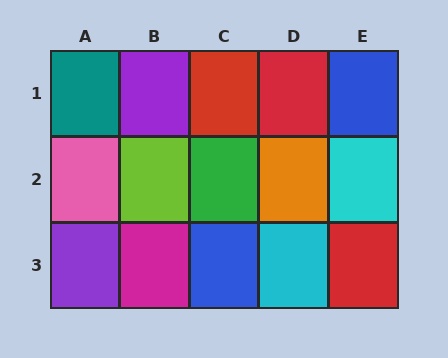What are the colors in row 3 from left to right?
Purple, magenta, blue, cyan, red.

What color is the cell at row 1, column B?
Purple.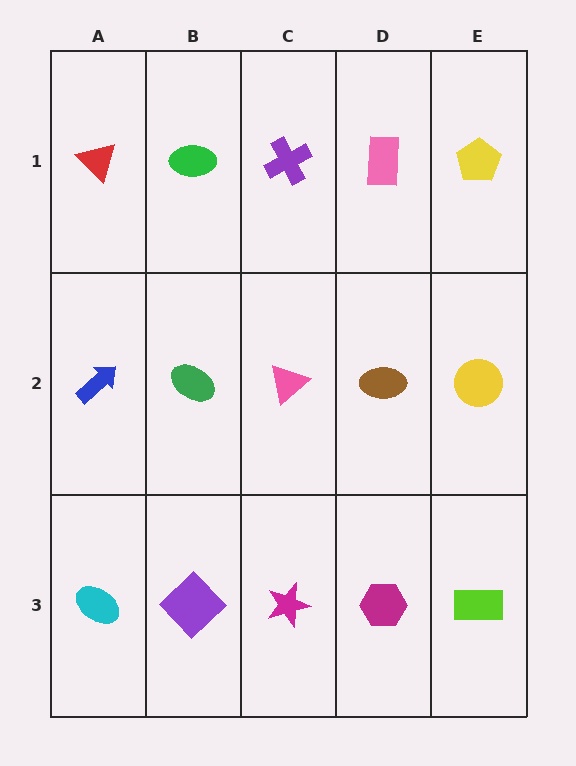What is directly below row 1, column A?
A blue arrow.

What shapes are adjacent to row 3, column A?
A blue arrow (row 2, column A), a purple diamond (row 3, column B).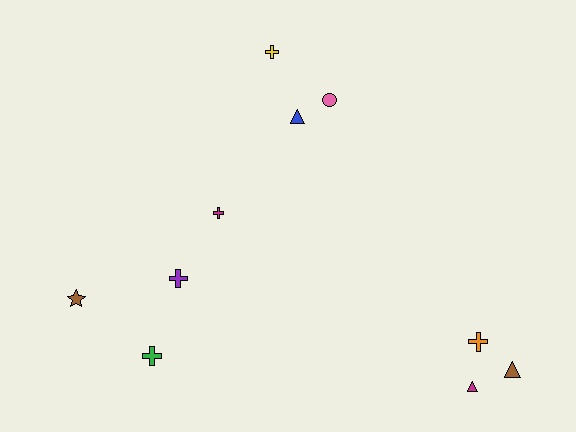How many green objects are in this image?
There is 1 green object.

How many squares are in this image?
There are no squares.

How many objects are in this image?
There are 10 objects.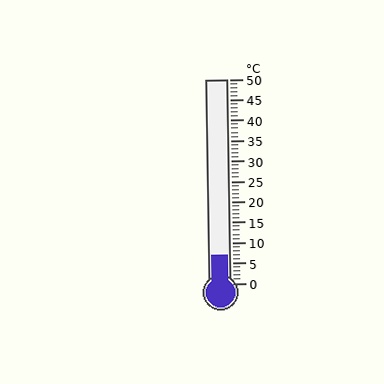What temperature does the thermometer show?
The thermometer shows approximately 7°C.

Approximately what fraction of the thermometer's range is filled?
The thermometer is filled to approximately 15% of its range.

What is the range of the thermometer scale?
The thermometer scale ranges from 0°C to 50°C.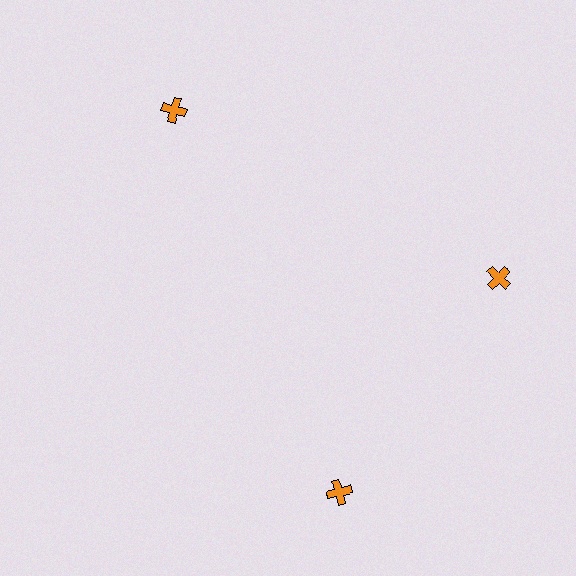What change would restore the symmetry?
The symmetry would be restored by rotating it back into even spacing with its neighbors so that all 3 crosses sit at equal angles and equal distance from the center.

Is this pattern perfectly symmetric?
No. The 3 orange crosses are arranged in a ring, but one element near the 7 o'clock position is rotated out of alignment along the ring, breaking the 3-fold rotational symmetry.